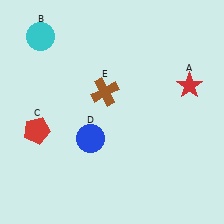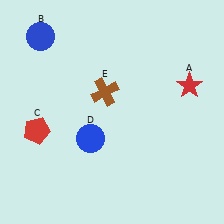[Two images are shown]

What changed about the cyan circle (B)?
In Image 1, B is cyan. In Image 2, it changed to blue.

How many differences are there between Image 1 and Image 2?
There is 1 difference between the two images.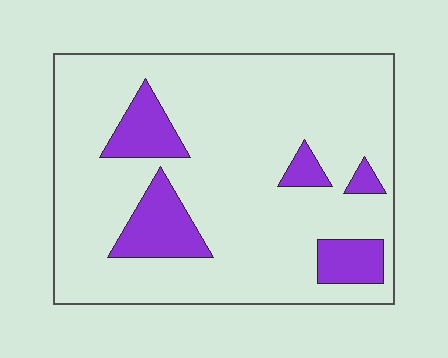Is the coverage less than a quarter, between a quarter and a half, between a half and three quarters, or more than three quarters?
Less than a quarter.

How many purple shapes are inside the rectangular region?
5.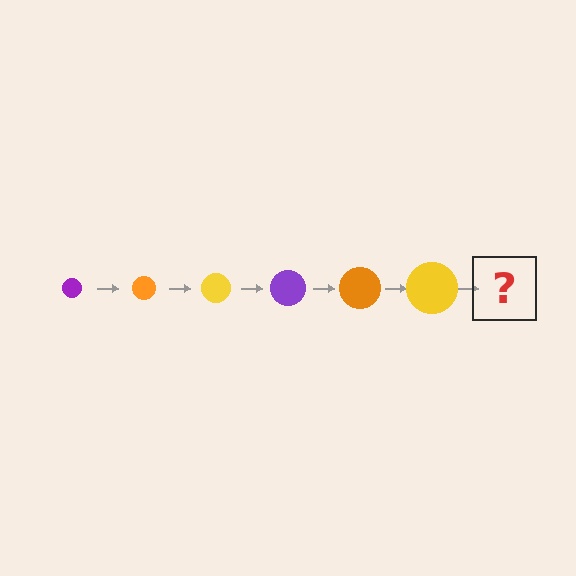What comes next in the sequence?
The next element should be a purple circle, larger than the previous one.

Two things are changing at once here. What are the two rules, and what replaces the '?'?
The two rules are that the circle grows larger each step and the color cycles through purple, orange, and yellow. The '?' should be a purple circle, larger than the previous one.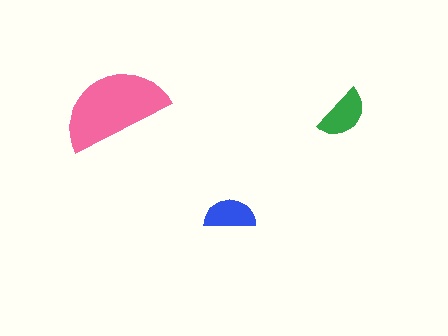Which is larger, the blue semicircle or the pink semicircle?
The pink one.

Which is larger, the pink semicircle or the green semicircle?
The pink one.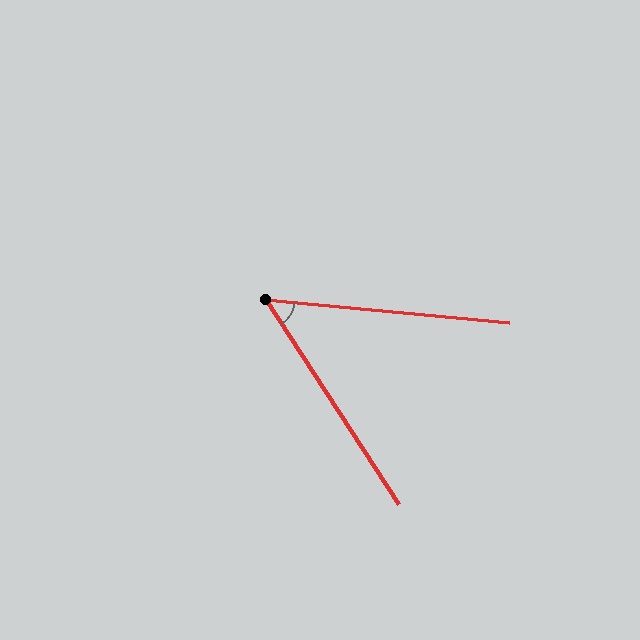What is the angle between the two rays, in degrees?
Approximately 52 degrees.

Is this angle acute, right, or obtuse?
It is acute.